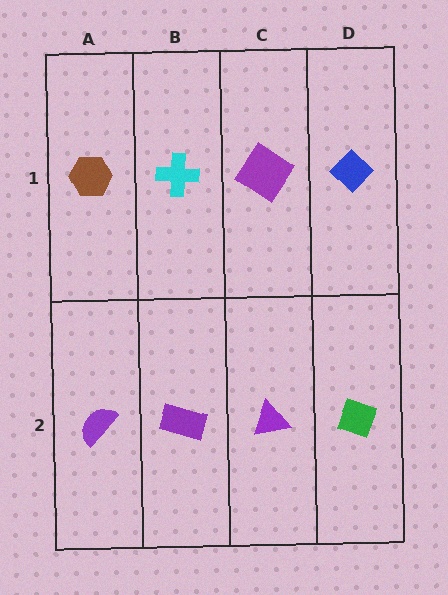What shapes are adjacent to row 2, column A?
A brown hexagon (row 1, column A), a purple rectangle (row 2, column B).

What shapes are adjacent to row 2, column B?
A cyan cross (row 1, column B), a purple semicircle (row 2, column A), a purple triangle (row 2, column C).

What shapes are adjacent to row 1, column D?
A green diamond (row 2, column D), a purple diamond (row 1, column C).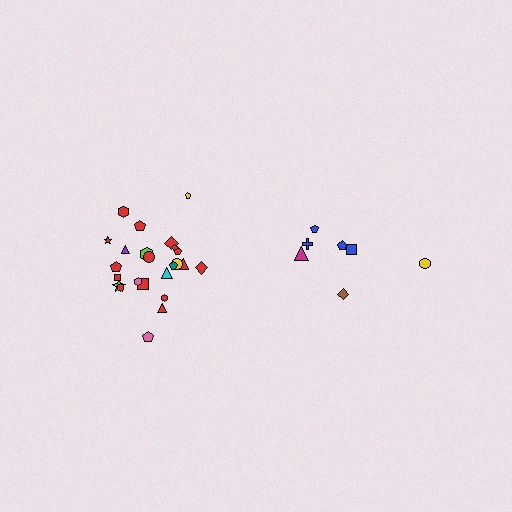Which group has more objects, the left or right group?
The left group.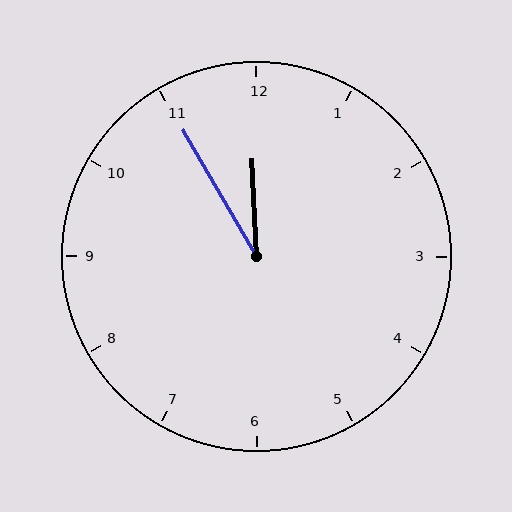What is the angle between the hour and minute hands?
Approximately 28 degrees.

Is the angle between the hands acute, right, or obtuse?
It is acute.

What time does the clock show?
11:55.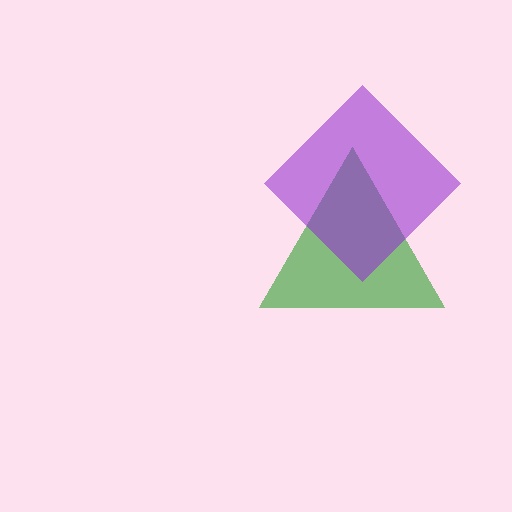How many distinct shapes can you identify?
There are 2 distinct shapes: a green triangle, a purple diamond.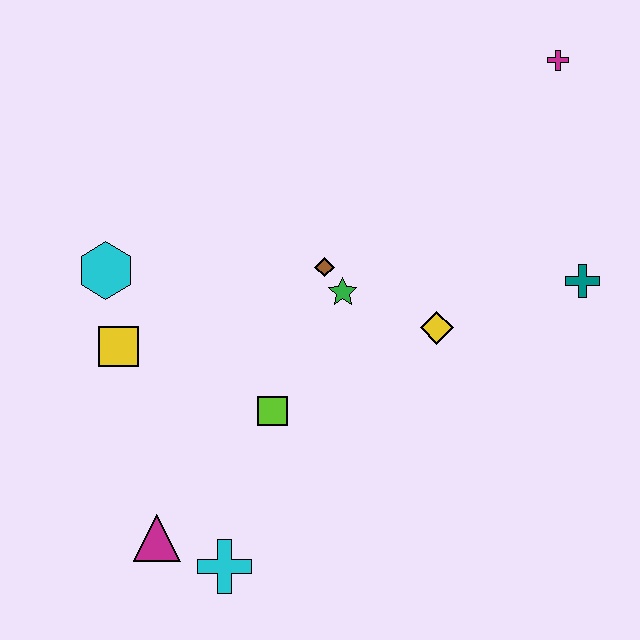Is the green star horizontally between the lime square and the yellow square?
No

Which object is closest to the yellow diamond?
The green star is closest to the yellow diamond.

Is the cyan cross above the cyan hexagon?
No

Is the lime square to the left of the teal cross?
Yes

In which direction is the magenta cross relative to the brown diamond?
The magenta cross is to the right of the brown diamond.